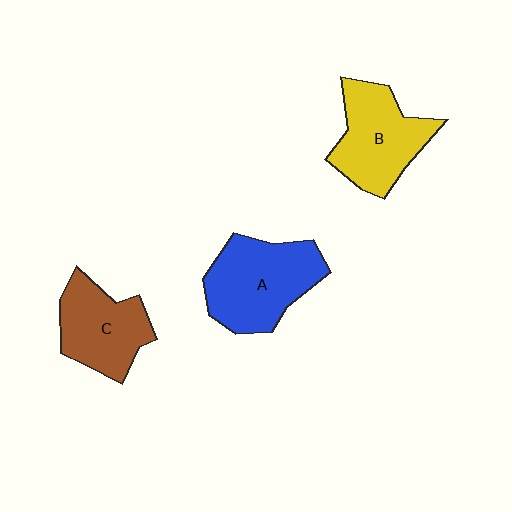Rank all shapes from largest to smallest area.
From largest to smallest: A (blue), B (yellow), C (brown).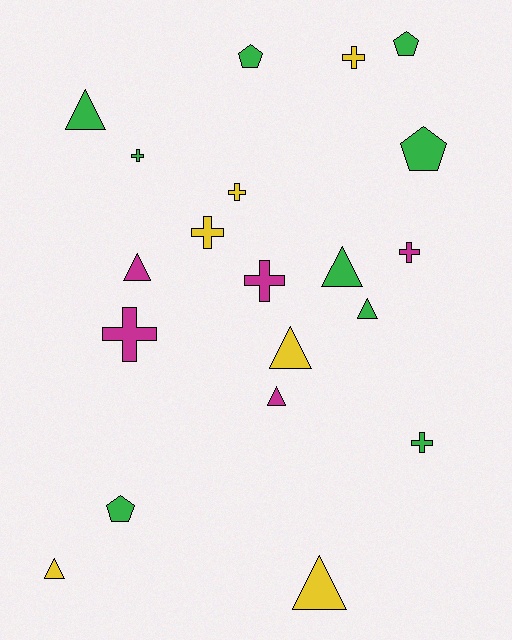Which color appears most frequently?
Green, with 9 objects.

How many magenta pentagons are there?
There are no magenta pentagons.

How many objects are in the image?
There are 20 objects.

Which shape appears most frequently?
Triangle, with 8 objects.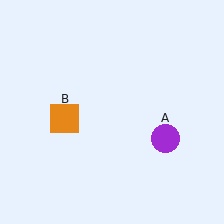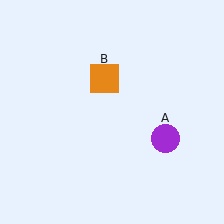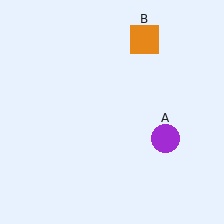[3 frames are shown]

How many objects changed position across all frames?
1 object changed position: orange square (object B).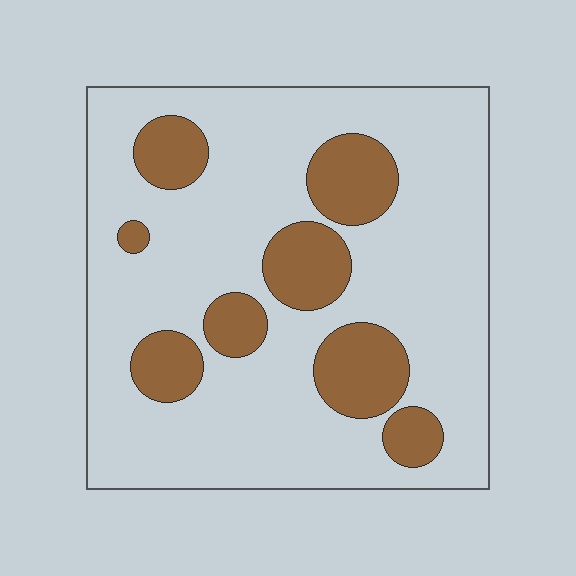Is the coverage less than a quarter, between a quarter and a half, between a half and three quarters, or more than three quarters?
Less than a quarter.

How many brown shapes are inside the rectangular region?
8.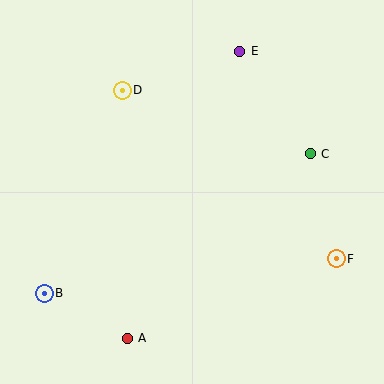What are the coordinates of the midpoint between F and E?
The midpoint between F and E is at (288, 155).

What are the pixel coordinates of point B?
Point B is at (44, 293).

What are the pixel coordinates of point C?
Point C is at (310, 154).